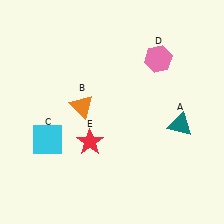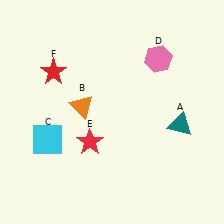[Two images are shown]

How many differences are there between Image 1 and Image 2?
There is 1 difference between the two images.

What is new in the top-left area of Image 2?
A red star (F) was added in the top-left area of Image 2.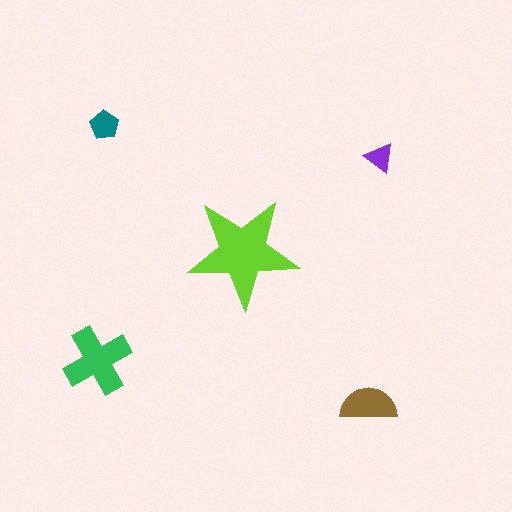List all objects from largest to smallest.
The lime star, the green cross, the brown semicircle, the teal pentagon, the purple triangle.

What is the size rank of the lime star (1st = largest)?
1st.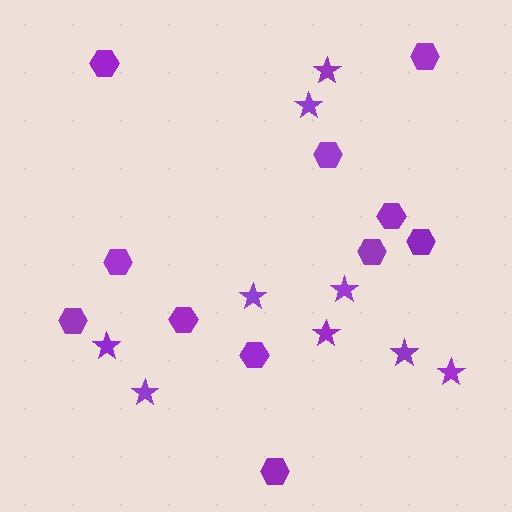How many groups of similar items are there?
There are 2 groups: one group of hexagons (11) and one group of stars (9).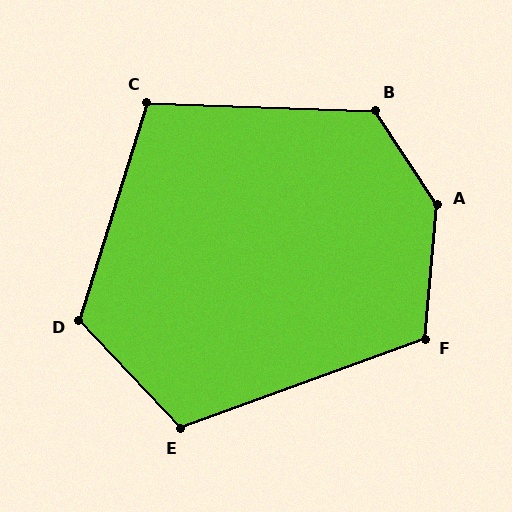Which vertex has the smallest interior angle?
C, at approximately 105 degrees.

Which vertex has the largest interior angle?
A, at approximately 142 degrees.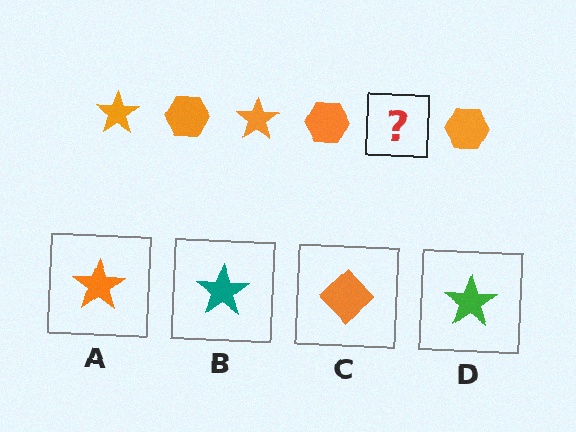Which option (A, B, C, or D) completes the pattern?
A.